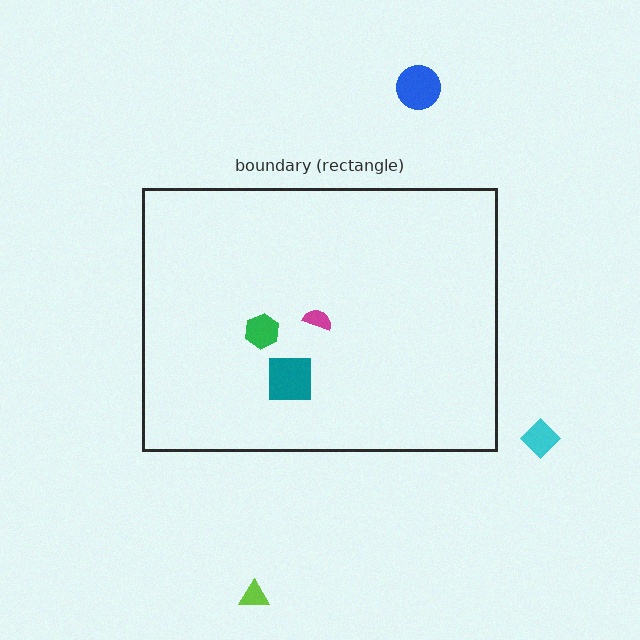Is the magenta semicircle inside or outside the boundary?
Inside.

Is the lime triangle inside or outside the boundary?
Outside.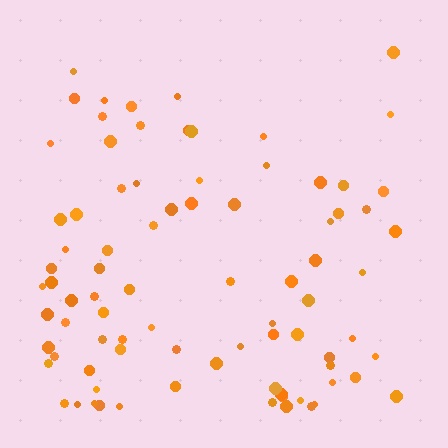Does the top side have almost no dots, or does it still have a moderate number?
Still a moderate number, just noticeably fewer than the bottom.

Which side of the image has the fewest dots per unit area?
The top.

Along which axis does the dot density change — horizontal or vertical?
Vertical.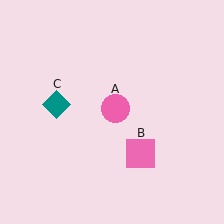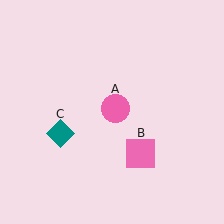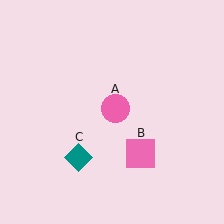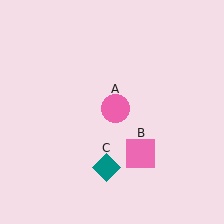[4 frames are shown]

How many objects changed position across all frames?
1 object changed position: teal diamond (object C).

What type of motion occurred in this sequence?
The teal diamond (object C) rotated counterclockwise around the center of the scene.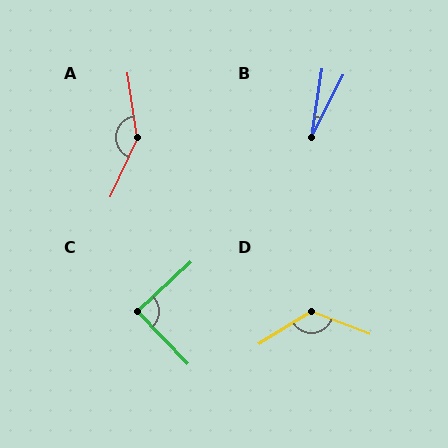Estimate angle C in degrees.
Approximately 89 degrees.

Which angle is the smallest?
B, at approximately 18 degrees.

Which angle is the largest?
A, at approximately 147 degrees.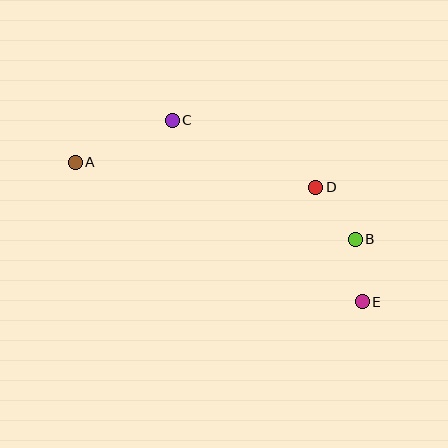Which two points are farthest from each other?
Points A and E are farthest from each other.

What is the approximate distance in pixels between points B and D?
The distance between B and D is approximately 65 pixels.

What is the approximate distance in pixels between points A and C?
The distance between A and C is approximately 105 pixels.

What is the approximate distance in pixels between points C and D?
The distance between C and D is approximately 158 pixels.